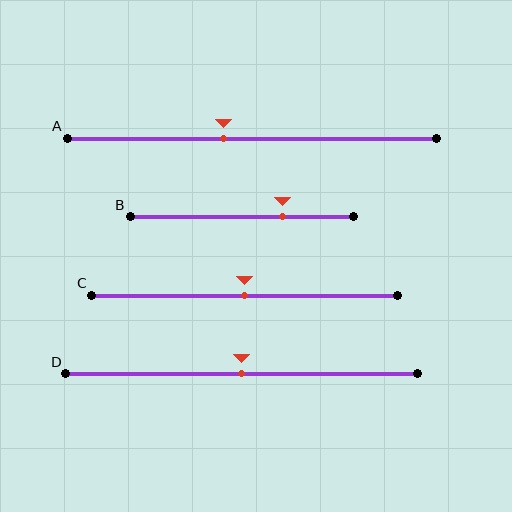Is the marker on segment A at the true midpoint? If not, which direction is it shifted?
No, the marker on segment A is shifted to the left by about 8% of the segment length.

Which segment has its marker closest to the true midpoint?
Segment C has its marker closest to the true midpoint.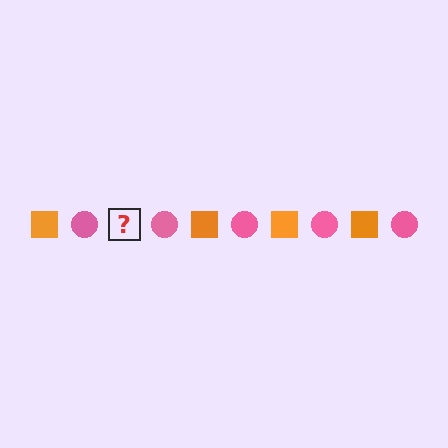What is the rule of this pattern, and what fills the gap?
The rule is that the pattern alternates between orange square and pink circle. The gap should be filled with an orange square.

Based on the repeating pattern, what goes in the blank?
The blank should be an orange square.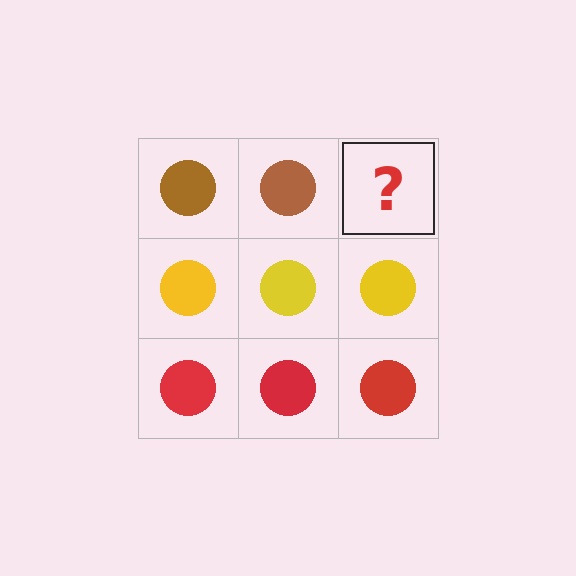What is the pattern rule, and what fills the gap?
The rule is that each row has a consistent color. The gap should be filled with a brown circle.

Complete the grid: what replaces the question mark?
The question mark should be replaced with a brown circle.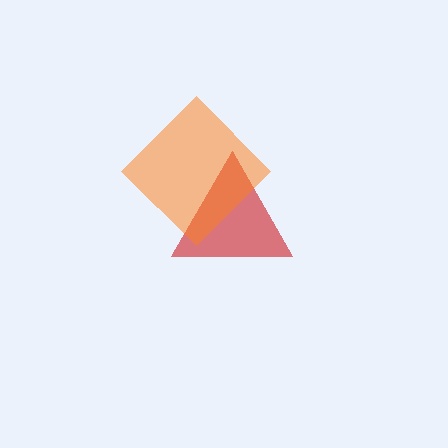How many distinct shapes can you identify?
There are 2 distinct shapes: a red triangle, an orange diamond.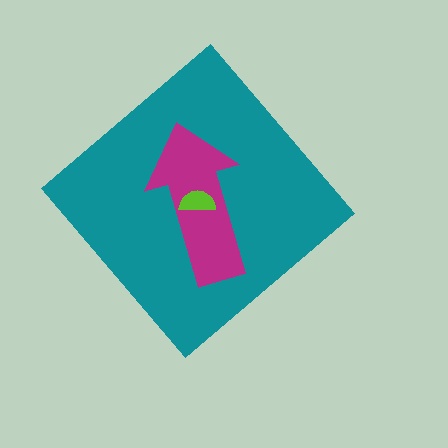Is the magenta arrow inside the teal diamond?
Yes.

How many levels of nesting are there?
3.